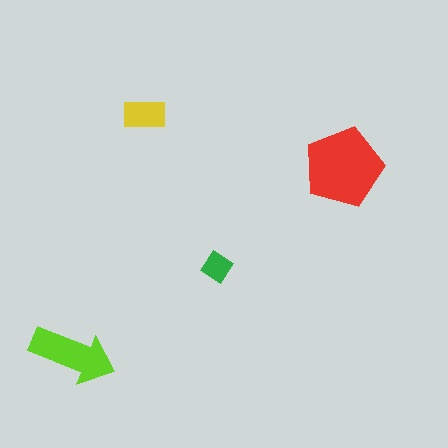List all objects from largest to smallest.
The red pentagon, the lime arrow, the yellow rectangle, the green diamond.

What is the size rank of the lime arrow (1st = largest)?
2nd.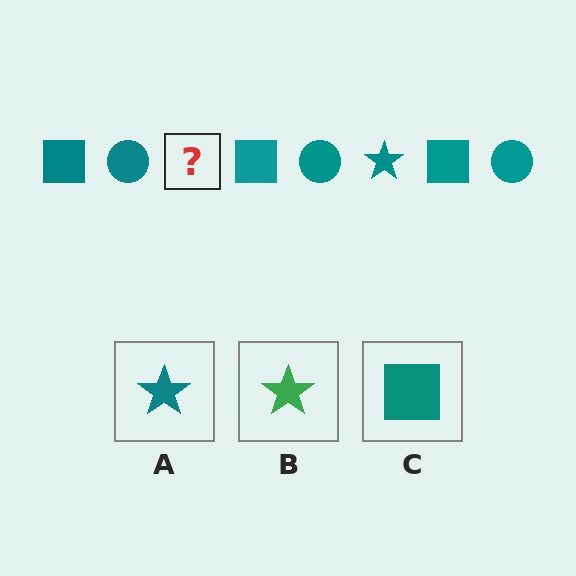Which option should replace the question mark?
Option A.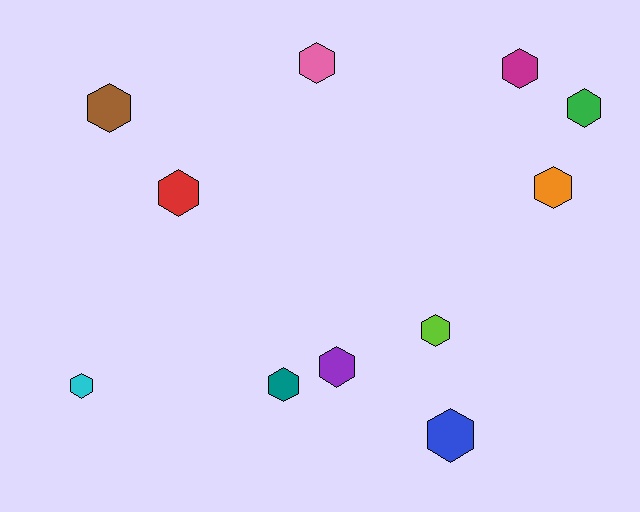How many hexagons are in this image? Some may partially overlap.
There are 11 hexagons.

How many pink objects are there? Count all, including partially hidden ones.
There is 1 pink object.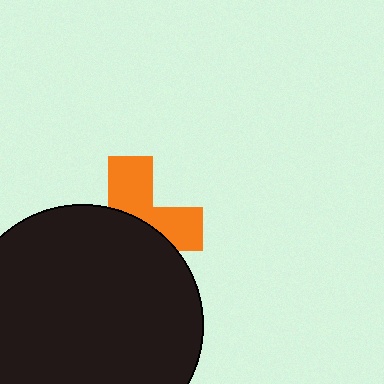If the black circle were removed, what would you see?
You would see the complete orange cross.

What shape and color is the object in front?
The object in front is a black circle.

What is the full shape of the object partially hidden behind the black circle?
The partially hidden object is an orange cross.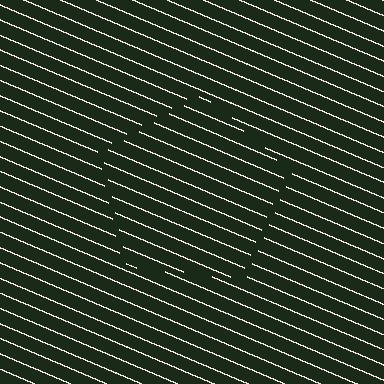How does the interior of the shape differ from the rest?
The interior of the shape contains the same grating, shifted by half a period — the contour is defined by the phase discontinuity where line-ends from the inner and outer gratings abut.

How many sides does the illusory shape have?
5 sides — the line-ends trace a pentagon.